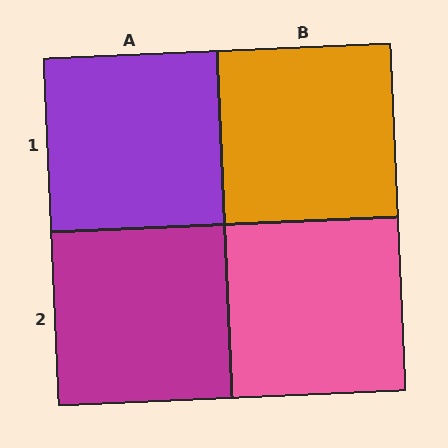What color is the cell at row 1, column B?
Orange.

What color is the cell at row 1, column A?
Purple.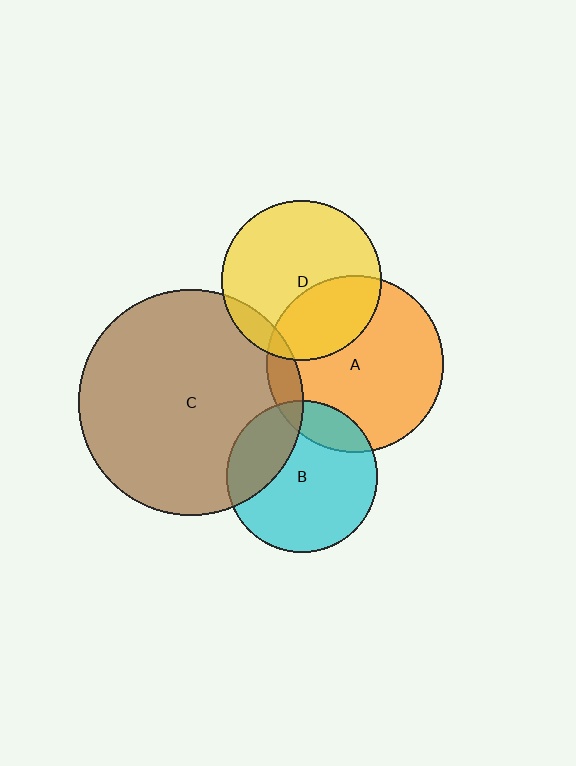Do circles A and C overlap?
Yes.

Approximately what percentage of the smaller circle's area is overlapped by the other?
Approximately 10%.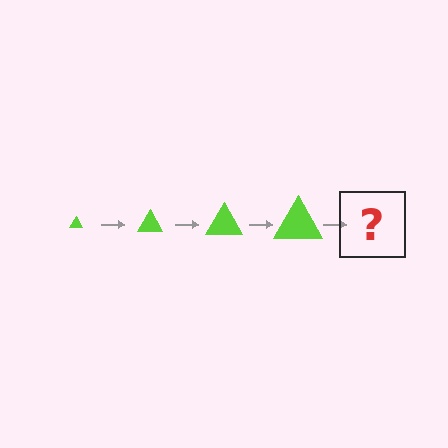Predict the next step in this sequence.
The next step is a lime triangle, larger than the previous one.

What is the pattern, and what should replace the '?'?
The pattern is that the triangle gets progressively larger each step. The '?' should be a lime triangle, larger than the previous one.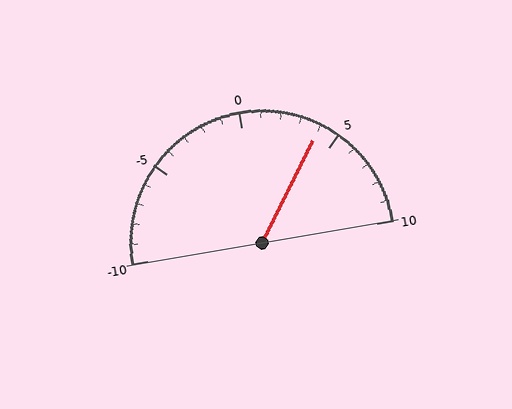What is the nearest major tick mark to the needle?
The nearest major tick mark is 5.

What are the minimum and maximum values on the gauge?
The gauge ranges from -10 to 10.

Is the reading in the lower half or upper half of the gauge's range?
The reading is in the upper half of the range (-10 to 10).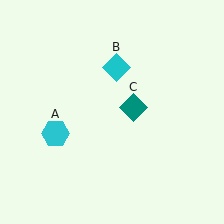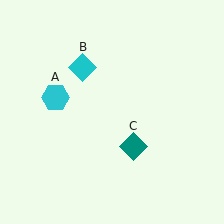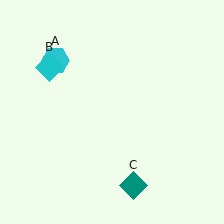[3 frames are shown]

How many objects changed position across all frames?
3 objects changed position: cyan hexagon (object A), cyan diamond (object B), teal diamond (object C).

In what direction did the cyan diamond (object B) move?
The cyan diamond (object B) moved left.